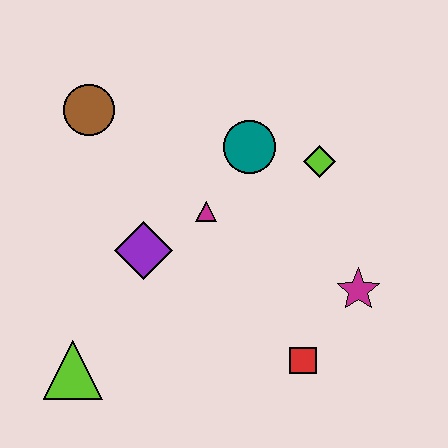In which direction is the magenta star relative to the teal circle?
The magenta star is below the teal circle.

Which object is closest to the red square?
The magenta star is closest to the red square.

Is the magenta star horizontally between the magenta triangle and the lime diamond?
No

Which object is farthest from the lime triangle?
The lime diamond is farthest from the lime triangle.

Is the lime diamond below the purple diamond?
No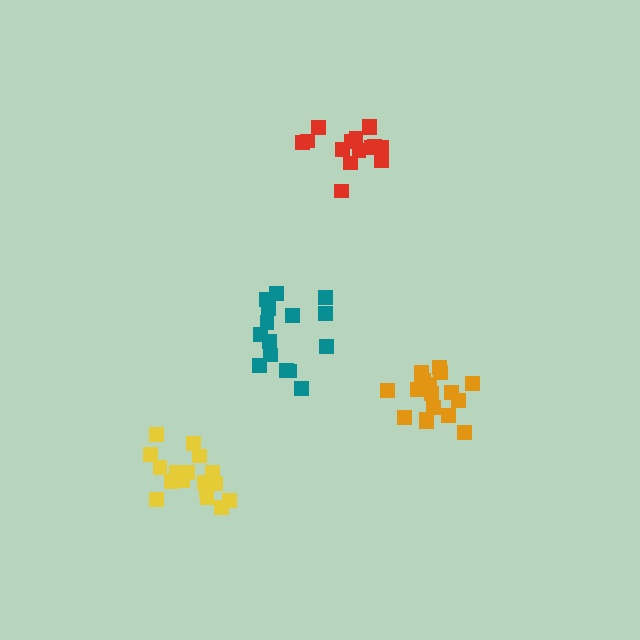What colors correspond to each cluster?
The clusters are colored: orange, teal, red, yellow.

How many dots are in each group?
Group 1: 18 dots, Group 2: 15 dots, Group 3: 15 dots, Group 4: 17 dots (65 total).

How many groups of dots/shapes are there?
There are 4 groups.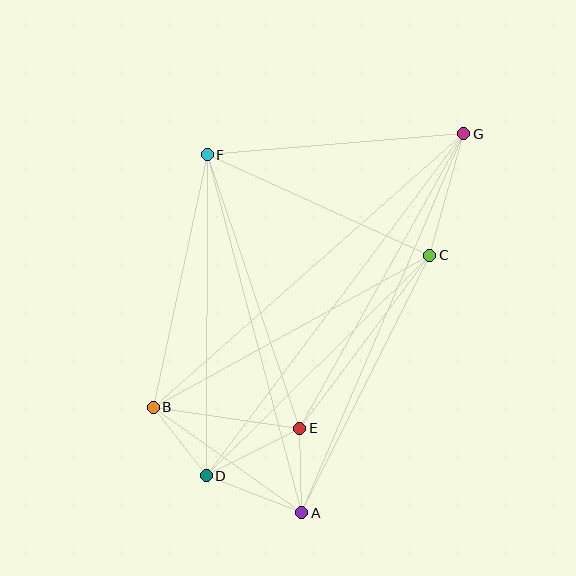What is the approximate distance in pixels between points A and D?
The distance between A and D is approximately 103 pixels.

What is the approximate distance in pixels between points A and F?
The distance between A and F is approximately 370 pixels.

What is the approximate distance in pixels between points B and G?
The distance between B and G is approximately 414 pixels.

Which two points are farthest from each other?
Points D and G are farthest from each other.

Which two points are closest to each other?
Points A and E are closest to each other.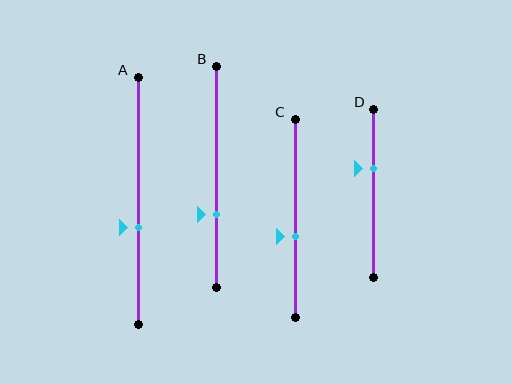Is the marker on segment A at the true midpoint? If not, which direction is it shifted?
No, the marker on segment A is shifted downward by about 11% of the segment length.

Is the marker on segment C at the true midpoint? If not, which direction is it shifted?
No, the marker on segment C is shifted downward by about 9% of the segment length.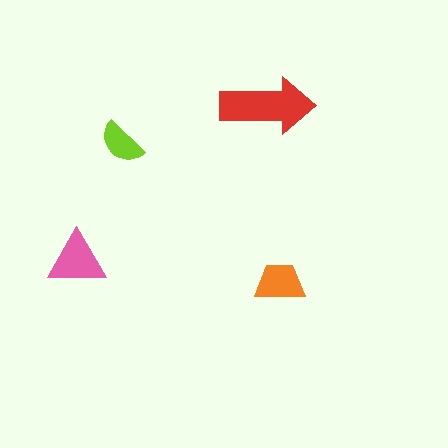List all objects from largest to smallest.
The red arrow, the pink triangle, the orange trapezoid, the lime semicircle.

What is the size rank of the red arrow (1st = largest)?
1st.